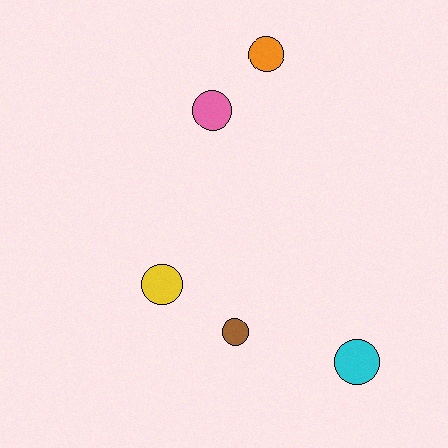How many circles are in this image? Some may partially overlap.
There are 5 circles.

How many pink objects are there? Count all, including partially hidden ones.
There is 1 pink object.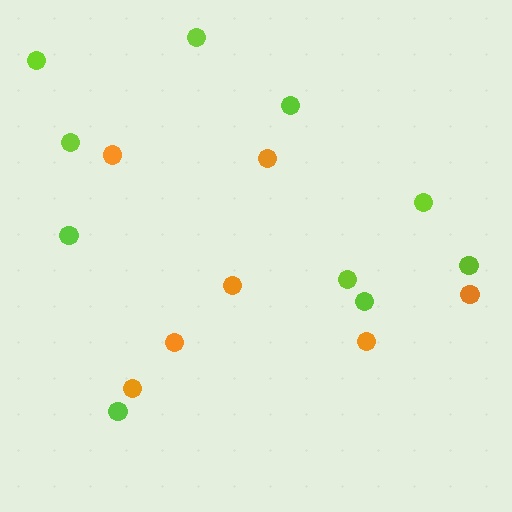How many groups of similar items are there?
There are 2 groups: one group of orange circles (7) and one group of lime circles (10).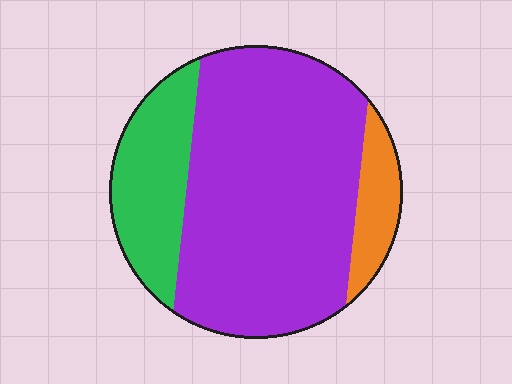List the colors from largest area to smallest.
From largest to smallest: purple, green, orange.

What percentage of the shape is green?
Green covers about 20% of the shape.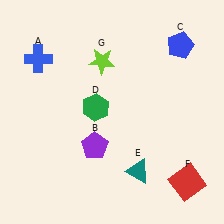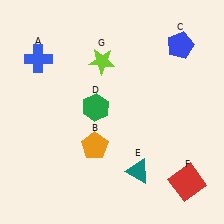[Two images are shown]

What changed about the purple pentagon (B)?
In Image 1, B is purple. In Image 2, it changed to orange.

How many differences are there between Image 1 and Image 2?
There is 1 difference between the two images.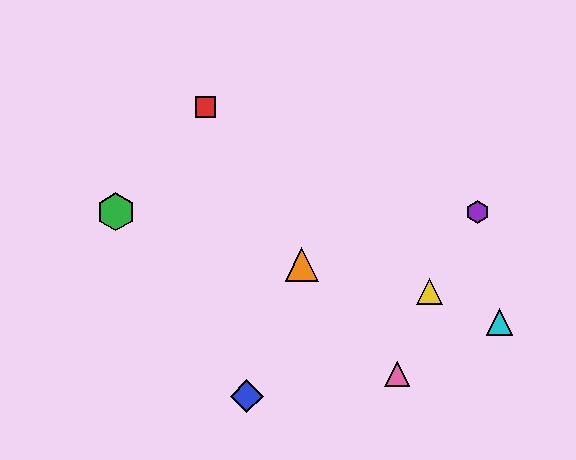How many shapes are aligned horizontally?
2 shapes (the green hexagon, the purple hexagon) are aligned horizontally.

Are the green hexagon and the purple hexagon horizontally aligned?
Yes, both are at y≈212.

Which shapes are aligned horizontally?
The green hexagon, the purple hexagon are aligned horizontally.